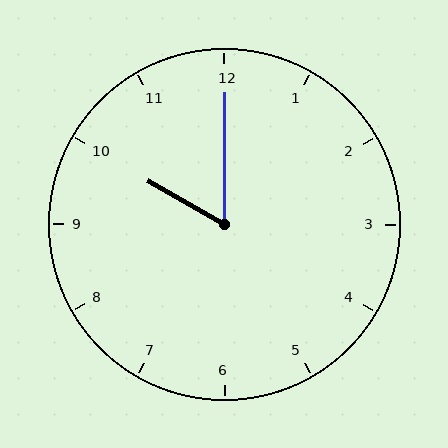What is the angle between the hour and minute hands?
Approximately 60 degrees.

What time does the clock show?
10:00.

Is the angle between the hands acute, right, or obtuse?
It is acute.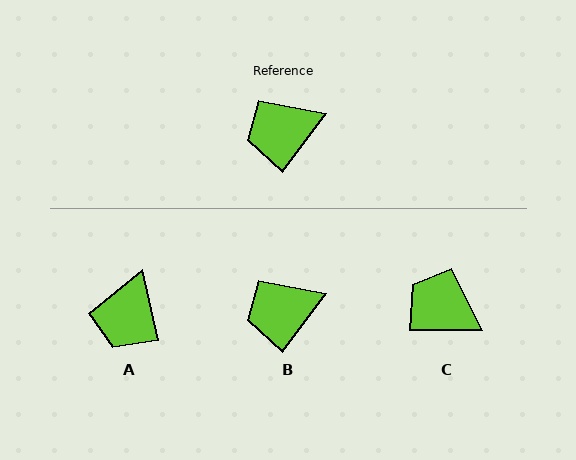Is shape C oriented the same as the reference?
No, it is off by about 53 degrees.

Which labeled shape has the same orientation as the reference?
B.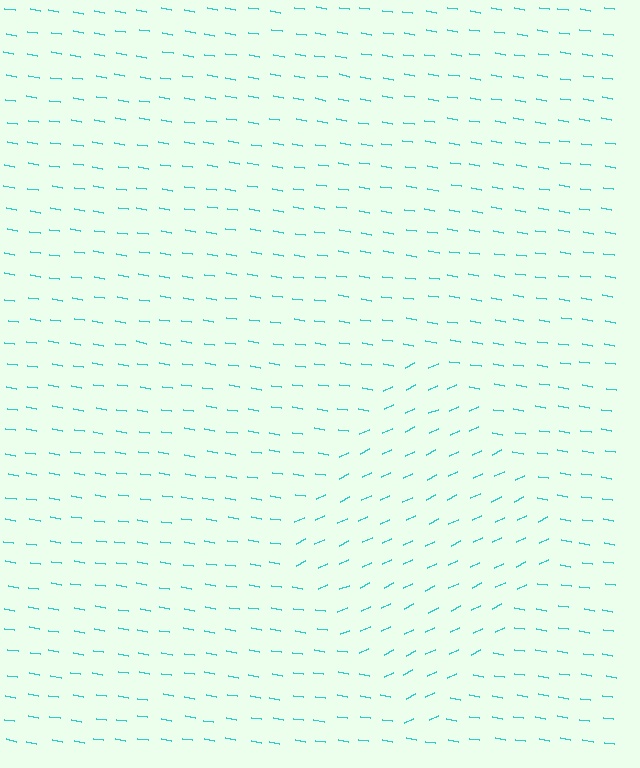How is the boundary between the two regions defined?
The boundary is defined purely by a change in line orientation (approximately 34 degrees difference). All lines are the same color and thickness.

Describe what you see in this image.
The image is filled with small cyan line segments. A diamond region in the image has lines oriented differently from the surrounding lines, creating a visible texture boundary.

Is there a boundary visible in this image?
Yes, there is a texture boundary formed by a change in line orientation.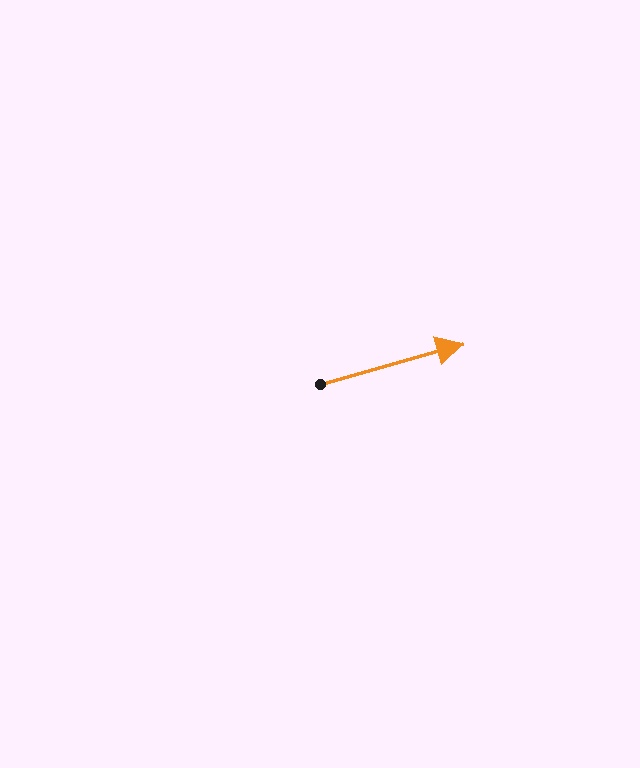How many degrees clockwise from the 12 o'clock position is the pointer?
Approximately 74 degrees.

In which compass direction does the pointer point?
East.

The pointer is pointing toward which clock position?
Roughly 2 o'clock.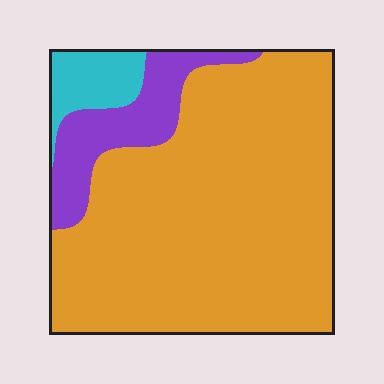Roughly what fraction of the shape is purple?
Purple takes up less than a quarter of the shape.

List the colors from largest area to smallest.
From largest to smallest: orange, purple, cyan.